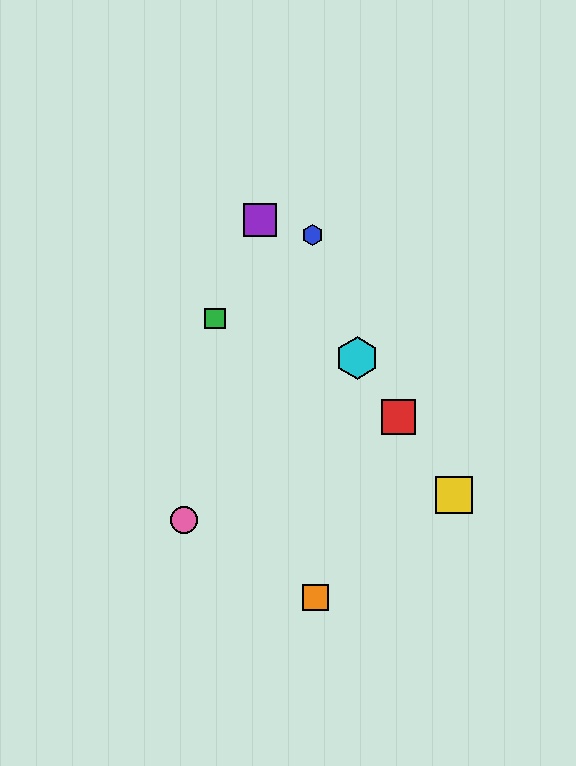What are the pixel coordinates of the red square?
The red square is at (399, 417).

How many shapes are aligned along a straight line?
4 shapes (the red square, the yellow square, the purple square, the cyan hexagon) are aligned along a straight line.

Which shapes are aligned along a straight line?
The red square, the yellow square, the purple square, the cyan hexagon are aligned along a straight line.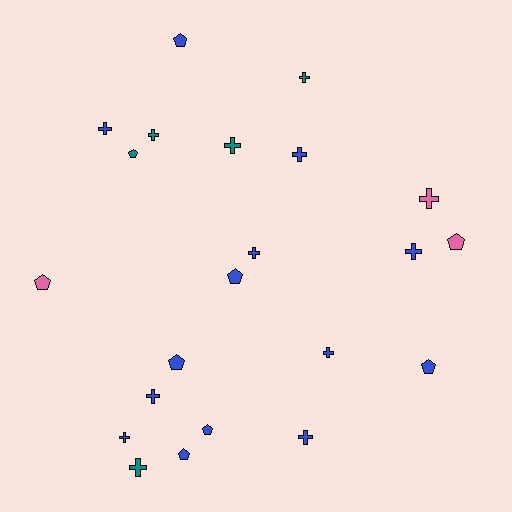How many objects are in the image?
There are 22 objects.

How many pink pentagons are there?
There are 2 pink pentagons.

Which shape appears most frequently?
Cross, with 13 objects.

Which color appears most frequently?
Blue, with 14 objects.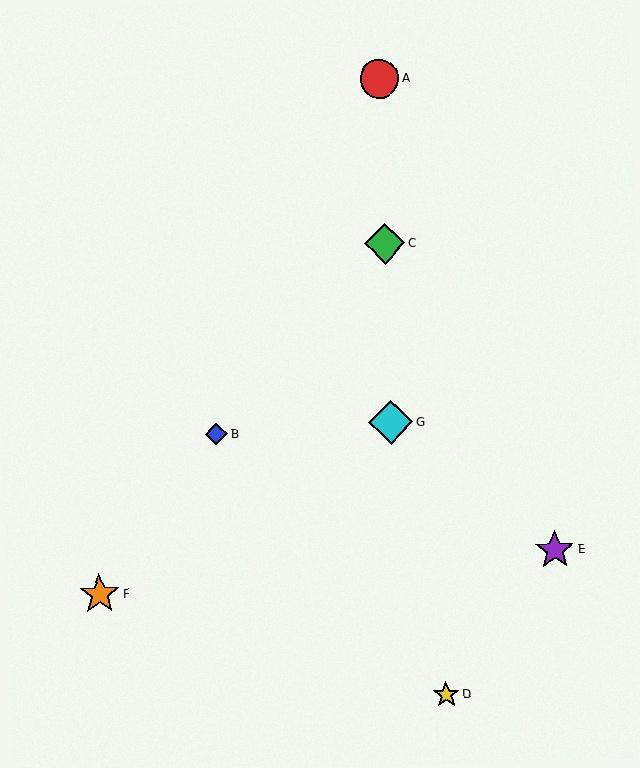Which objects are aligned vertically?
Objects A, C, G are aligned vertically.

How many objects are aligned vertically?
3 objects (A, C, G) are aligned vertically.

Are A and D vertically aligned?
No, A is at x≈379 and D is at x≈446.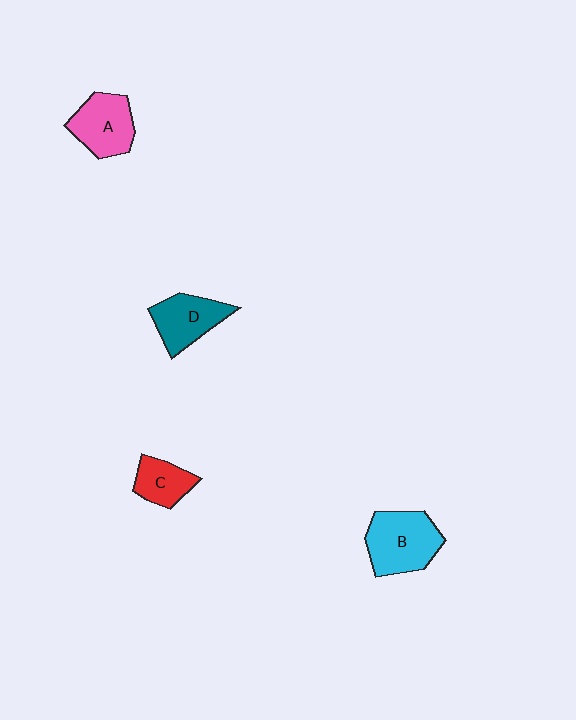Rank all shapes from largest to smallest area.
From largest to smallest: B (cyan), A (pink), D (teal), C (red).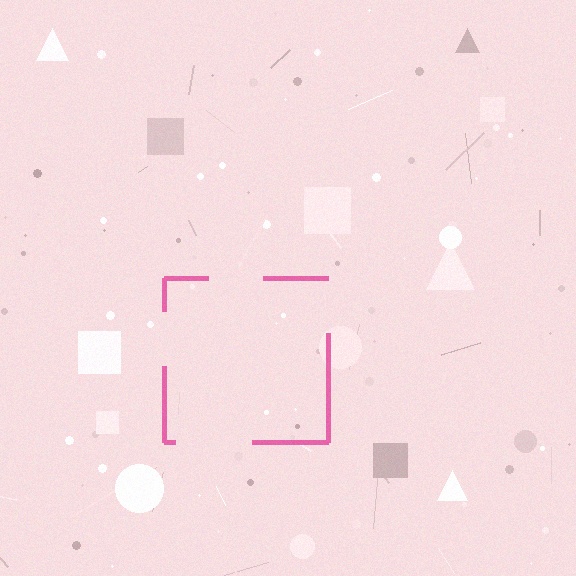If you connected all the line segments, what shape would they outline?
They would outline a square.